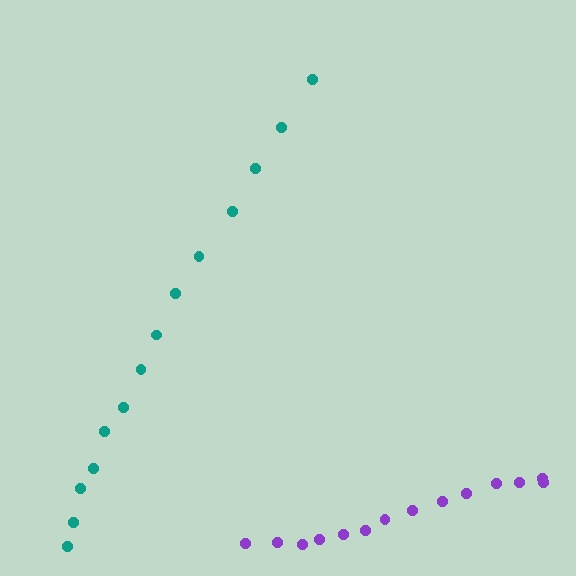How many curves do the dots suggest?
There are 2 distinct paths.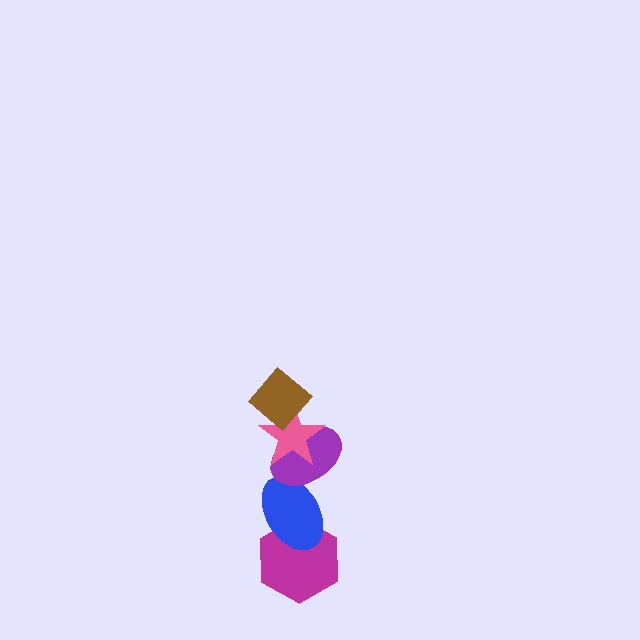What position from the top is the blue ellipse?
The blue ellipse is 4th from the top.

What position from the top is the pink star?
The pink star is 2nd from the top.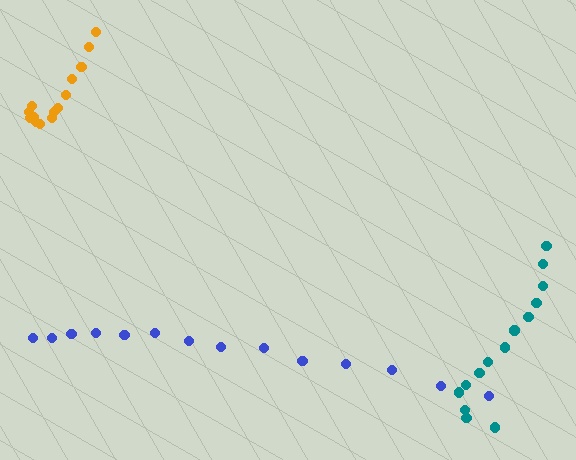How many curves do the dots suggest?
There are 3 distinct paths.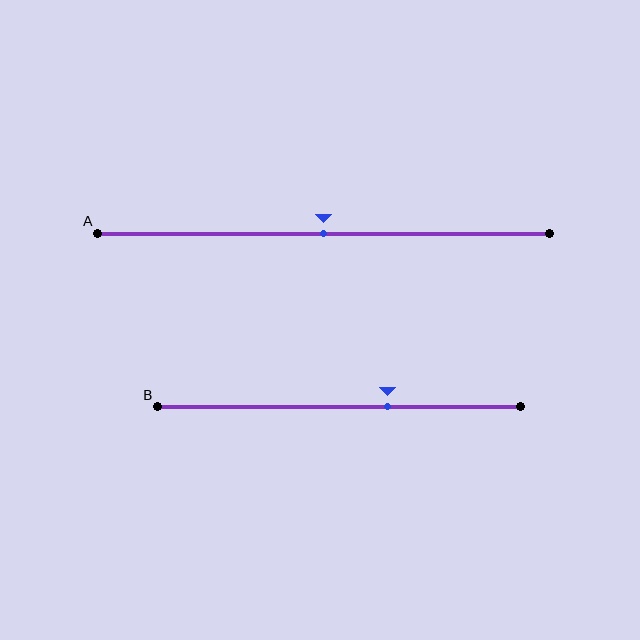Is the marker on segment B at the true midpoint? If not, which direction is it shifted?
No, the marker on segment B is shifted to the right by about 13% of the segment length.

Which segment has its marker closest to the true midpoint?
Segment A has its marker closest to the true midpoint.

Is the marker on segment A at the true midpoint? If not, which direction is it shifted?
Yes, the marker on segment A is at the true midpoint.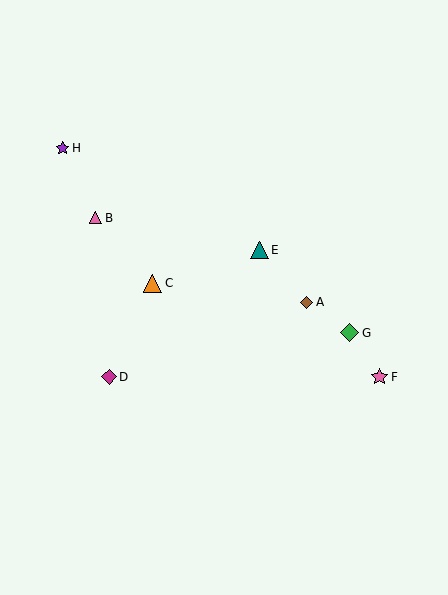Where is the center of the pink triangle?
The center of the pink triangle is at (96, 218).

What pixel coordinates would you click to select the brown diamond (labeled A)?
Click at (307, 302) to select the brown diamond A.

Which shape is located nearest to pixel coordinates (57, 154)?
The purple star (labeled H) at (63, 148) is nearest to that location.